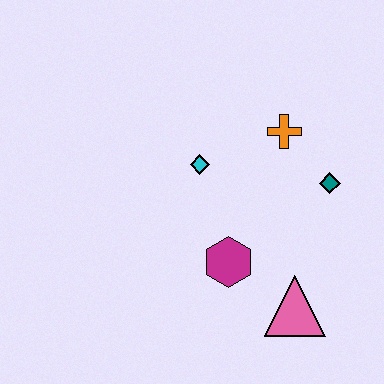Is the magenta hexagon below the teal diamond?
Yes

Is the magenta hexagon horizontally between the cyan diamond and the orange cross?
Yes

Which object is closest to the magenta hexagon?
The pink triangle is closest to the magenta hexagon.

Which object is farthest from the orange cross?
The pink triangle is farthest from the orange cross.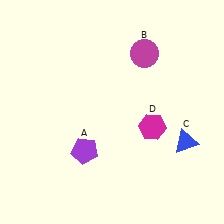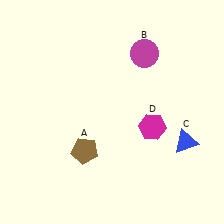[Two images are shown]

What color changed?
The pentagon (A) changed from purple in Image 1 to brown in Image 2.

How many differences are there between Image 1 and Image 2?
There is 1 difference between the two images.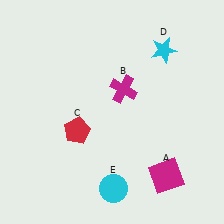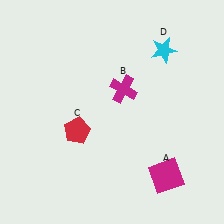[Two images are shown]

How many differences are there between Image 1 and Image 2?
There is 1 difference between the two images.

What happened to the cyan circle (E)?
The cyan circle (E) was removed in Image 2. It was in the bottom-right area of Image 1.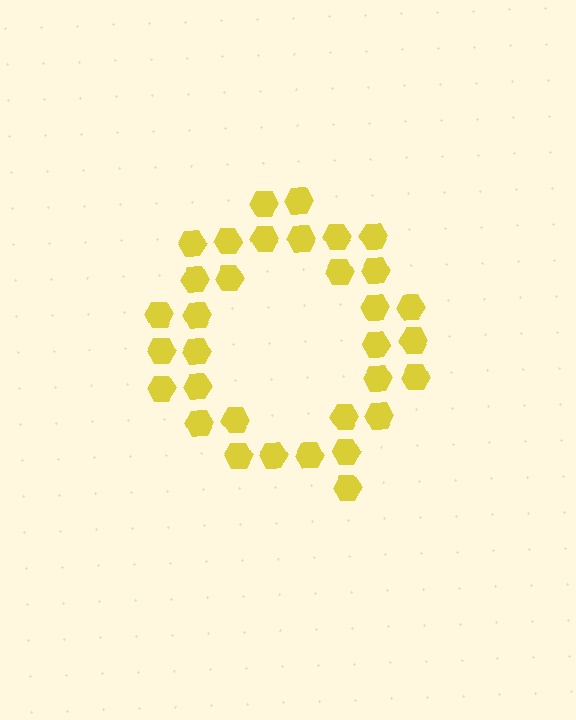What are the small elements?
The small elements are hexagons.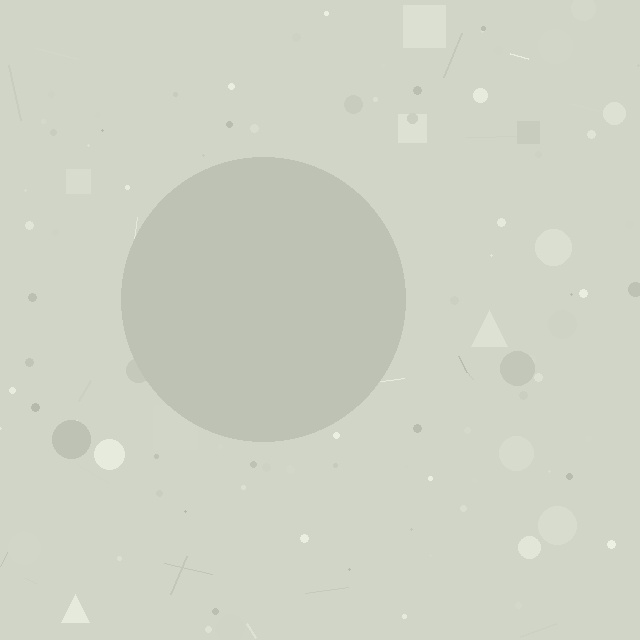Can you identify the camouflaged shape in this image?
The camouflaged shape is a circle.